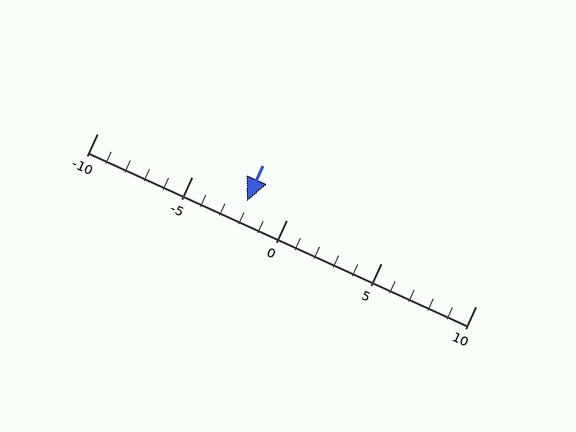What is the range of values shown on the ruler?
The ruler shows values from -10 to 10.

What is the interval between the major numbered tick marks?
The major tick marks are spaced 5 units apart.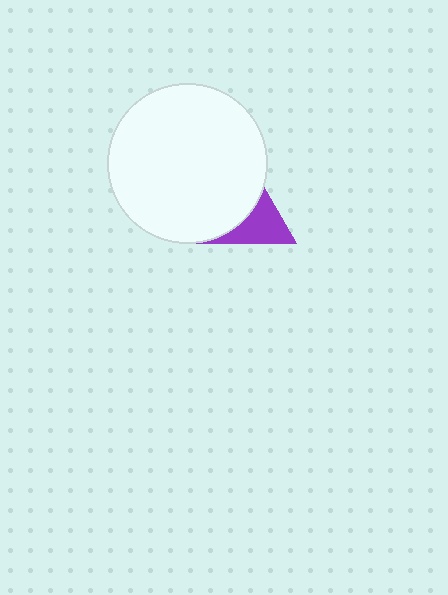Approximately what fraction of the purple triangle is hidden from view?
Roughly 63% of the purple triangle is hidden behind the white circle.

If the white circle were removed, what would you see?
You would see the complete purple triangle.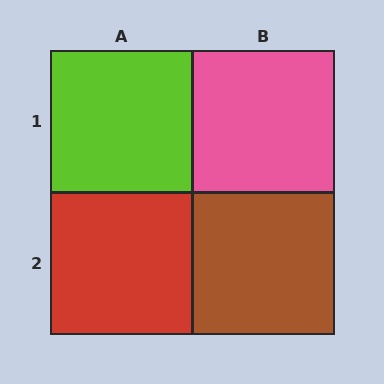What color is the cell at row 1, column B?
Pink.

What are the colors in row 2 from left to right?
Red, brown.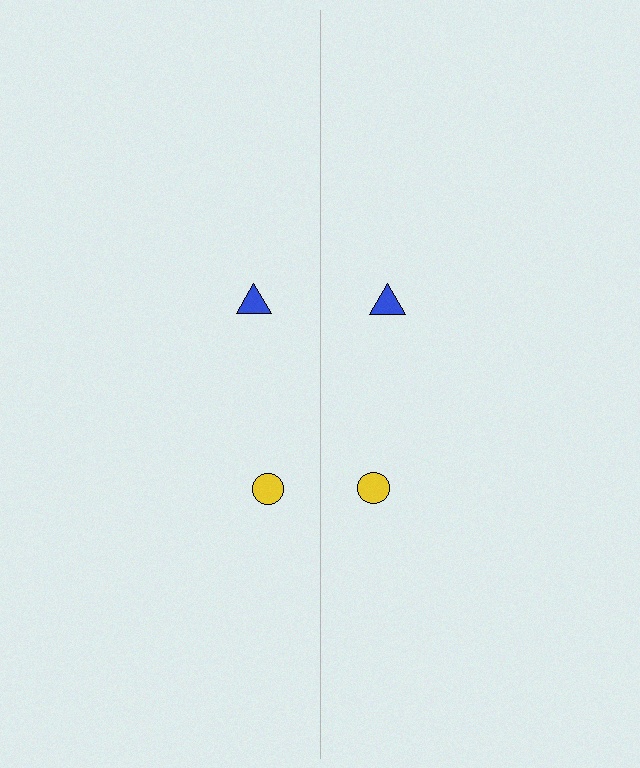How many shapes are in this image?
There are 4 shapes in this image.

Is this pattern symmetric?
Yes, this pattern has bilateral (reflection) symmetry.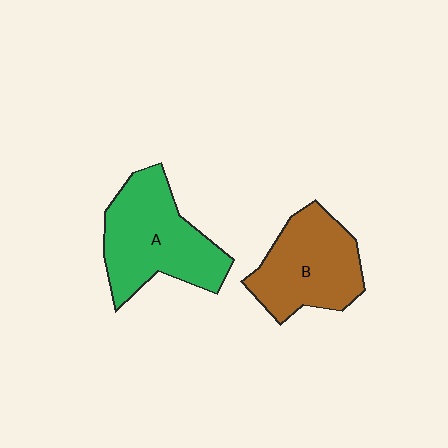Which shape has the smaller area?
Shape B (brown).